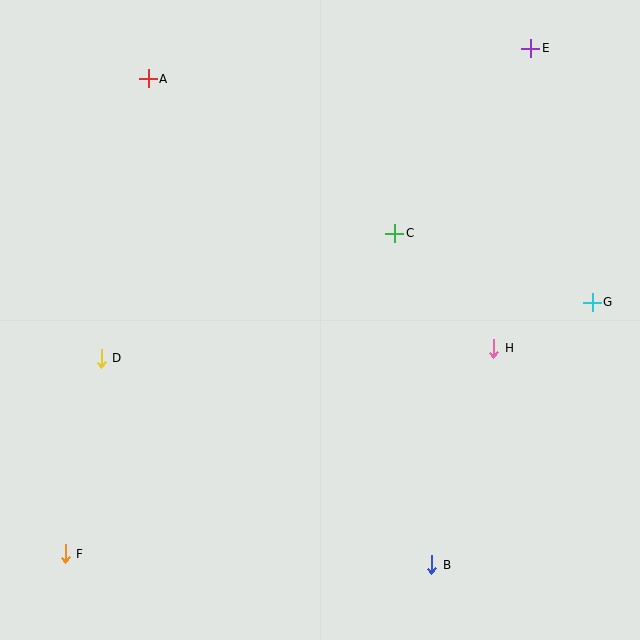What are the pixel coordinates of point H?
Point H is at (494, 348).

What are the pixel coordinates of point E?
Point E is at (531, 48).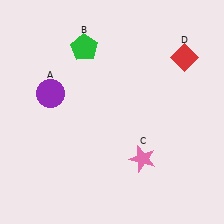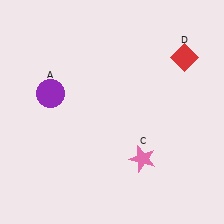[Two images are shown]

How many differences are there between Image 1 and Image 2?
There is 1 difference between the two images.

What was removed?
The green pentagon (B) was removed in Image 2.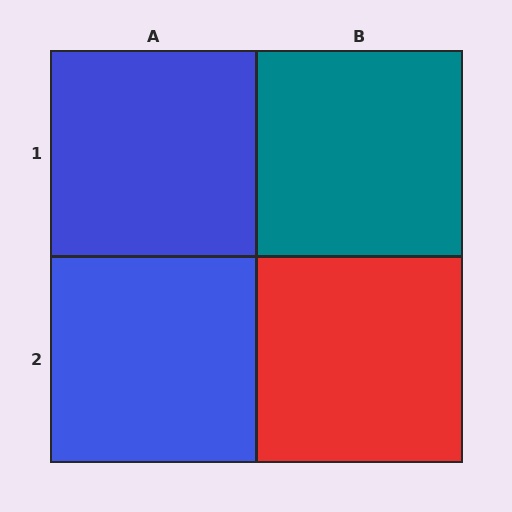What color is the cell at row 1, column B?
Teal.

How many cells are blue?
2 cells are blue.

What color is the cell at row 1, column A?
Blue.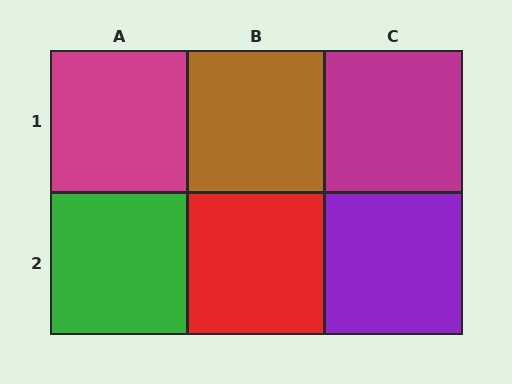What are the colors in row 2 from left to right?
Green, red, purple.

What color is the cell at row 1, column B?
Brown.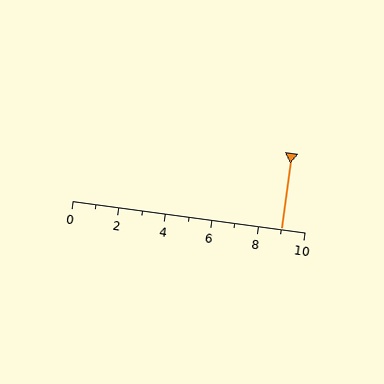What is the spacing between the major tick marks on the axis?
The major ticks are spaced 2 apart.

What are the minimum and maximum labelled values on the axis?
The axis runs from 0 to 10.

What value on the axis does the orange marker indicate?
The marker indicates approximately 9.